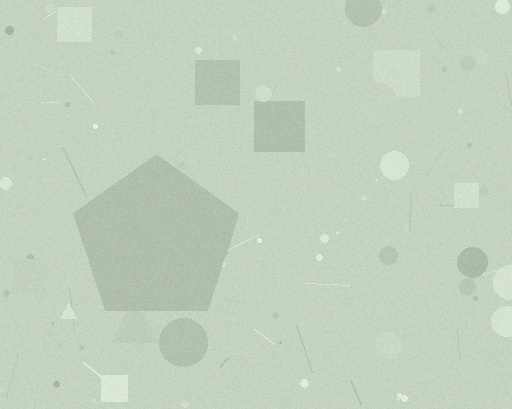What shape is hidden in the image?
A pentagon is hidden in the image.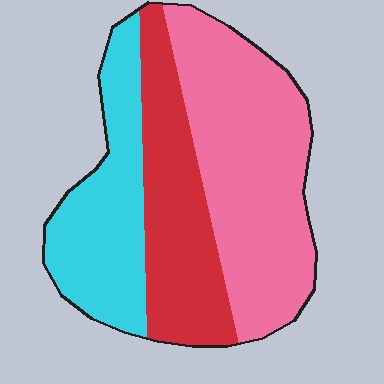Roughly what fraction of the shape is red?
Red takes up between a sixth and a third of the shape.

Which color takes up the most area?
Pink, at roughly 45%.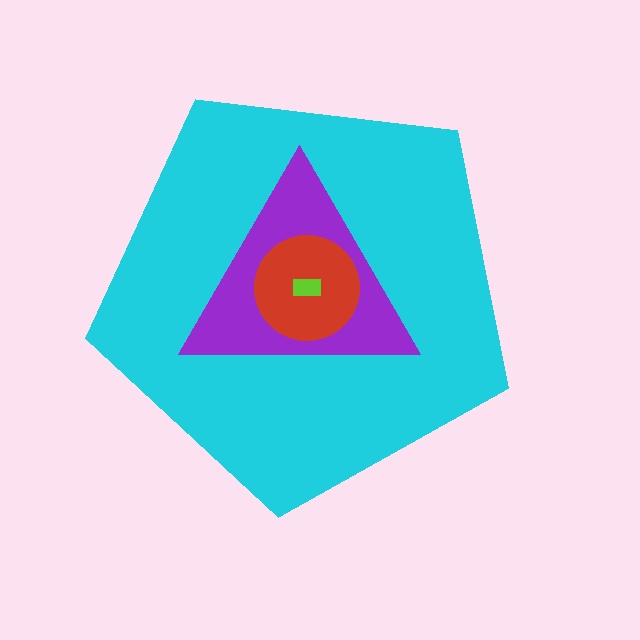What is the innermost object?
The lime rectangle.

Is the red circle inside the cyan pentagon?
Yes.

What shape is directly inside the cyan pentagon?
The purple triangle.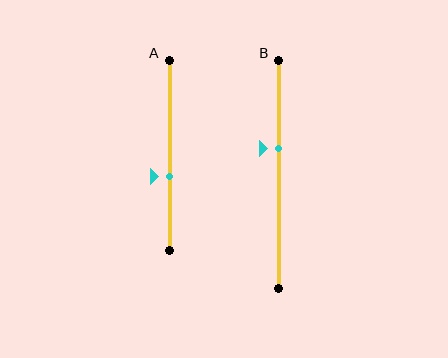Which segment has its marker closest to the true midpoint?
Segment A has its marker closest to the true midpoint.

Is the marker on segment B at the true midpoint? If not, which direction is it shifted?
No, the marker on segment B is shifted upward by about 11% of the segment length.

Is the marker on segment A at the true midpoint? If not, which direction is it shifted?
No, the marker on segment A is shifted downward by about 11% of the segment length.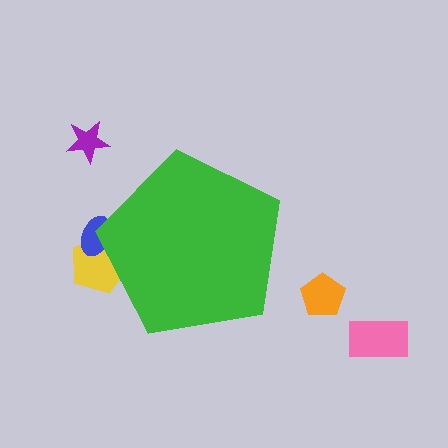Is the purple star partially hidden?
No, the purple star is fully visible.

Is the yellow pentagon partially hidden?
Yes, the yellow pentagon is partially hidden behind the green pentagon.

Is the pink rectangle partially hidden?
No, the pink rectangle is fully visible.